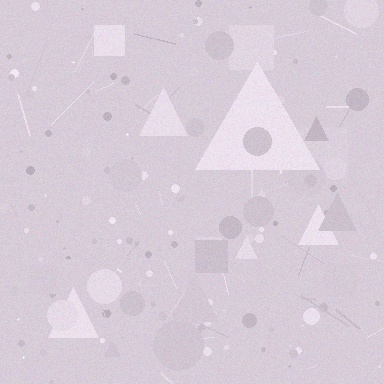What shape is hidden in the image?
A triangle is hidden in the image.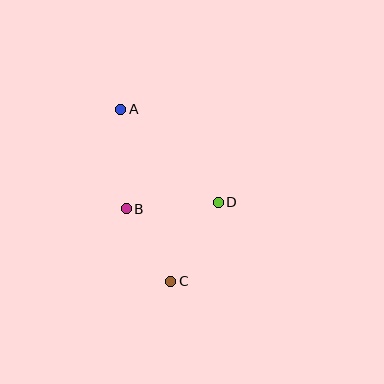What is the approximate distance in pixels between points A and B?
The distance between A and B is approximately 99 pixels.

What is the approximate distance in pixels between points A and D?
The distance between A and D is approximately 135 pixels.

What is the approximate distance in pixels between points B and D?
The distance between B and D is approximately 92 pixels.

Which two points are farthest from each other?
Points A and C are farthest from each other.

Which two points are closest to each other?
Points B and C are closest to each other.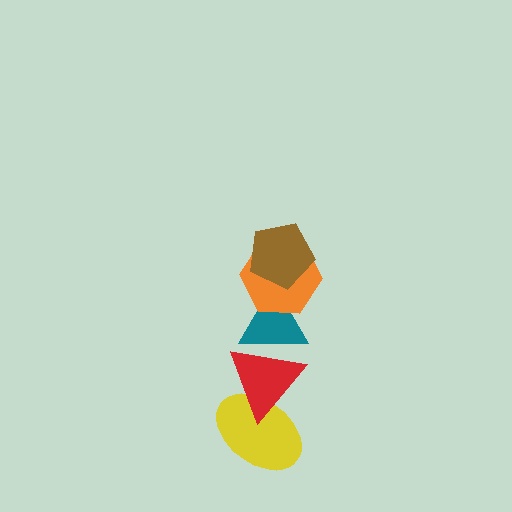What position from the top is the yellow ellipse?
The yellow ellipse is 5th from the top.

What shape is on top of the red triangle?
The teal triangle is on top of the red triangle.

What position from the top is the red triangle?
The red triangle is 4th from the top.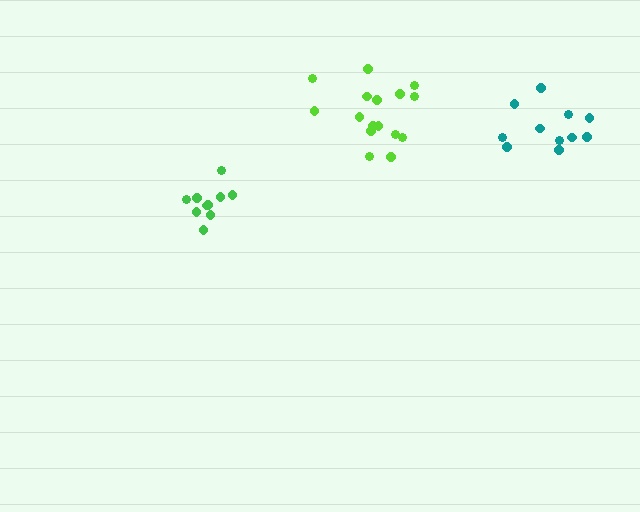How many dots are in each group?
Group 1: 16 dots, Group 2: 10 dots, Group 3: 11 dots (37 total).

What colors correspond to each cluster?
The clusters are colored: lime, green, teal.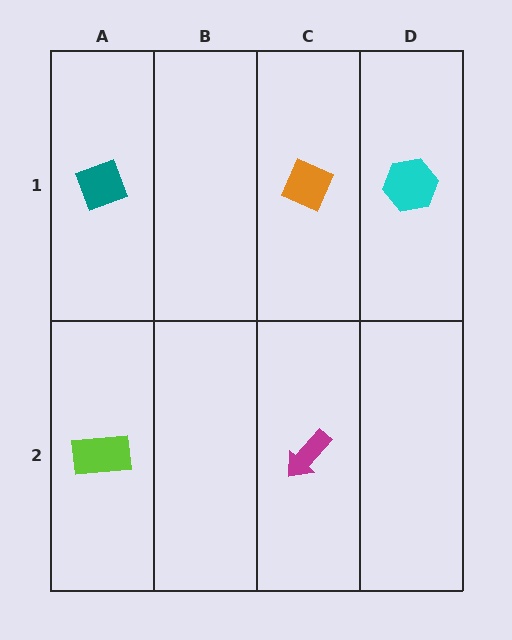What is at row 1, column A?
A teal diamond.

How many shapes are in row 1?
3 shapes.